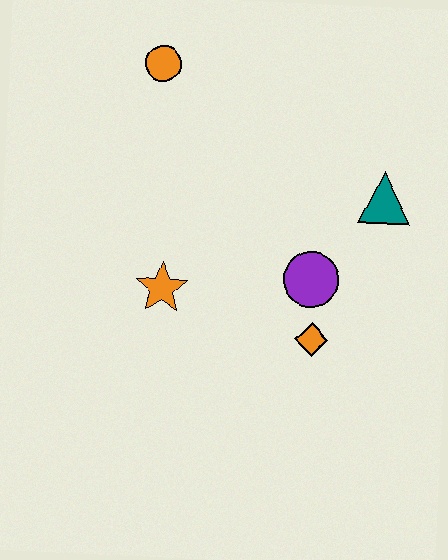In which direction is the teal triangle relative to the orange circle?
The teal triangle is to the right of the orange circle.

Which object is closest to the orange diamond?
The purple circle is closest to the orange diamond.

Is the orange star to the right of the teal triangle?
No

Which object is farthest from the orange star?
The teal triangle is farthest from the orange star.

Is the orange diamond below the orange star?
Yes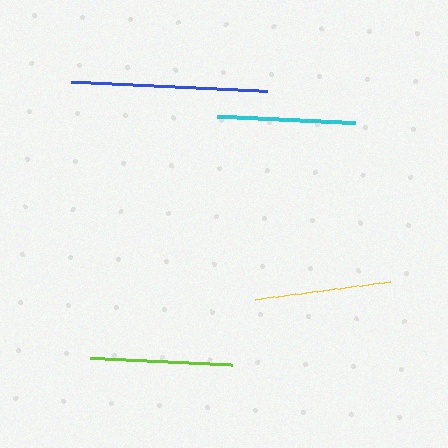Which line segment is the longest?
The blue line is the longest at approximately 196 pixels.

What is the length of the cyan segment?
The cyan segment is approximately 137 pixels long.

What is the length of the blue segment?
The blue segment is approximately 196 pixels long.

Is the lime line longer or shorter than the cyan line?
The lime line is longer than the cyan line.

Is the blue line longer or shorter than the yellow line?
The blue line is longer than the yellow line.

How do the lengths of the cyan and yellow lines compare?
The cyan and yellow lines are approximately the same length.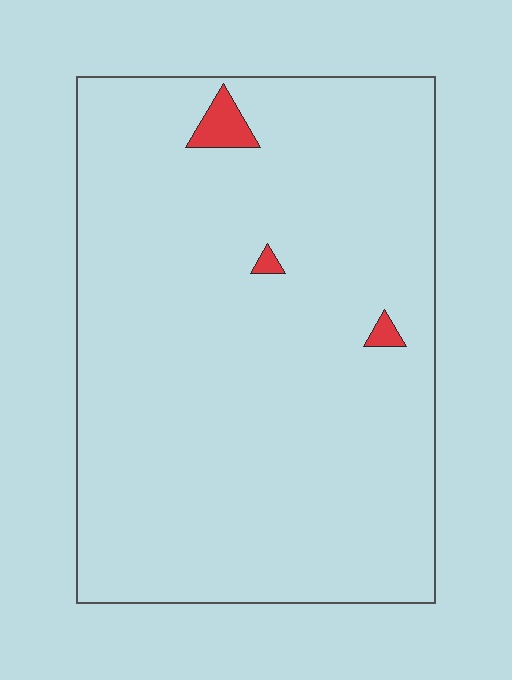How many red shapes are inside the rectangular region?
3.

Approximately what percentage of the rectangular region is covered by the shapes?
Approximately 0%.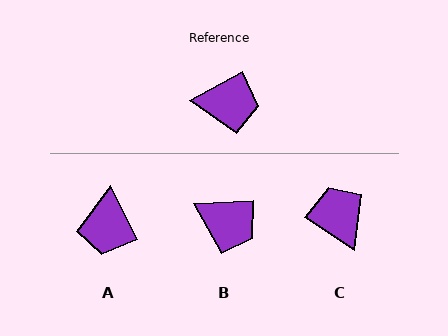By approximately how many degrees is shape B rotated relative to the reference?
Approximately 25 degrees clockwise.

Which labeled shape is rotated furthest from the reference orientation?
C, about 118 degrees away.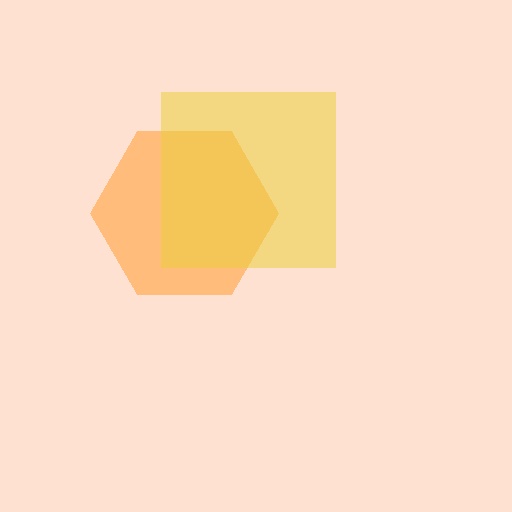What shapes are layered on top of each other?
The layered shapes are: an orange hexagon, a yellow square.